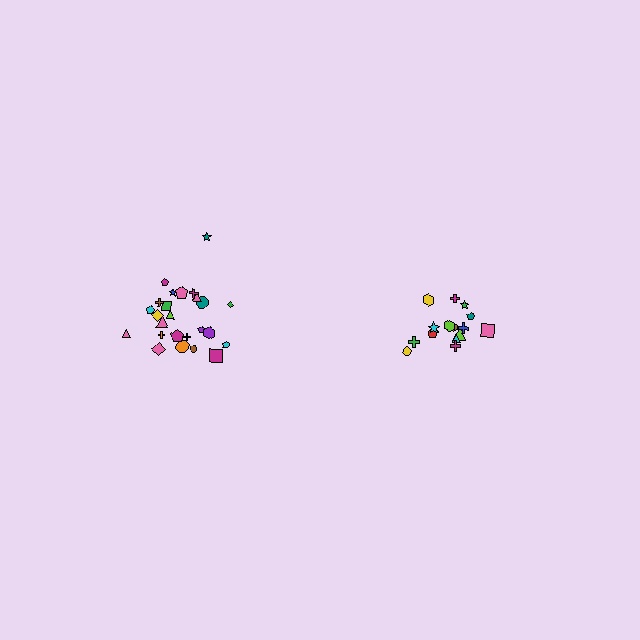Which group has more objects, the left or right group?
The left group.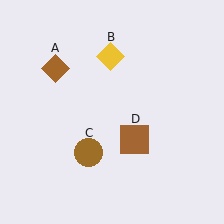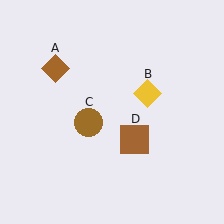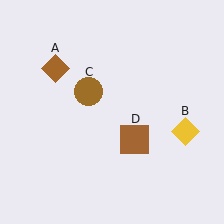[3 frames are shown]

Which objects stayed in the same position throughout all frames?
Brown diamond (object A) and brown square (object D) remained stationary.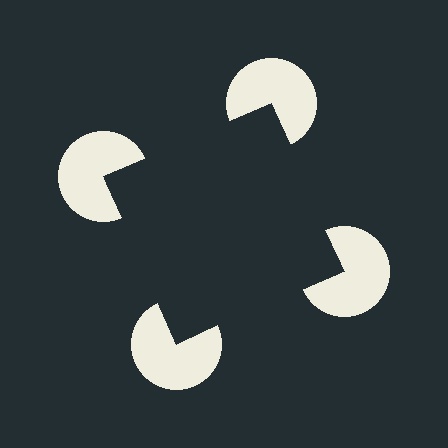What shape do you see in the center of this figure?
An illusory square — its edges are inferred from the aligned wedge cuts in the pac-man discs, not physically drawn.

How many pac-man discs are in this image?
There are 4 — one at each vertex of the illusory square.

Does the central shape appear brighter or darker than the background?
It typically appears slightly darker than the background, even though no actual brightness change is drawn.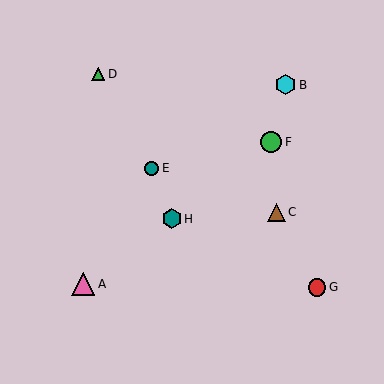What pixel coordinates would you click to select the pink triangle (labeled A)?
Click at (83, 284) to select the pink triangle A.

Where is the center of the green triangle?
The center of the green triangle is at (98, 74).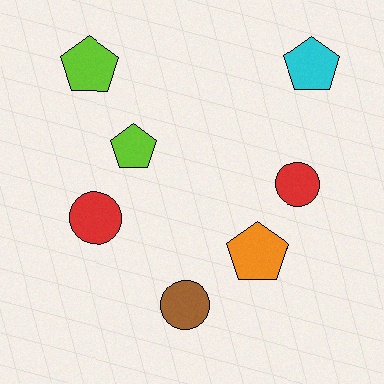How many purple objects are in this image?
There are no purple objects.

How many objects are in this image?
There are 7 objects.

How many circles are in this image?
There are 3 circles.